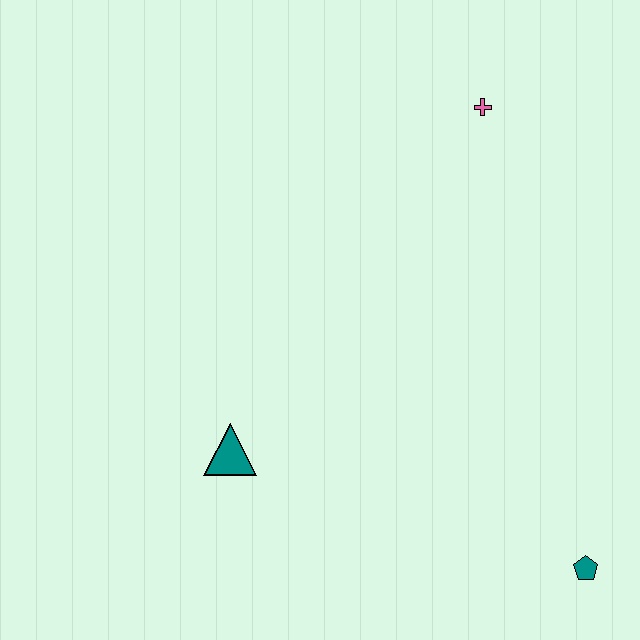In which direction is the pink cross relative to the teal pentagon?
The pink cross is above the teal pentagon.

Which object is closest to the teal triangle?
The teal pentagon is closest to the teal triangle.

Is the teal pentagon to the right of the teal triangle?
Yes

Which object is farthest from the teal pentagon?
The pink cross is farthest from the teal pentagon.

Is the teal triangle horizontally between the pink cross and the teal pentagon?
No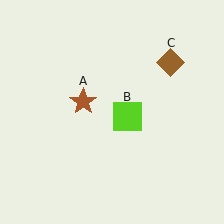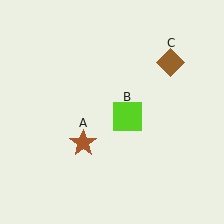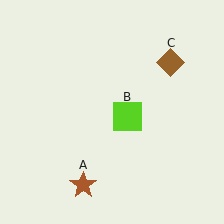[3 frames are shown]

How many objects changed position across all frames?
1 object changed position: brown star (object A).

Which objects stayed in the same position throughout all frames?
Lime square (object B) and brown diamond (object C) remained stationary.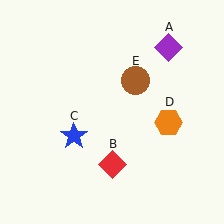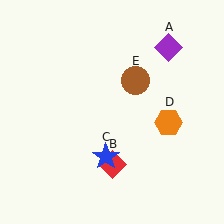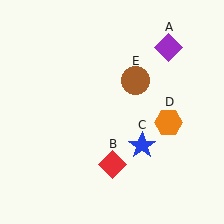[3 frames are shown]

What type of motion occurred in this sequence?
The blue star (object C) rotated counterclockwise around the center of the scene.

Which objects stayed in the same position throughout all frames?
Purple diamond (object A) and red diamond (object B) and orange hexagon (object D) and brown circle (object E) remained stationary.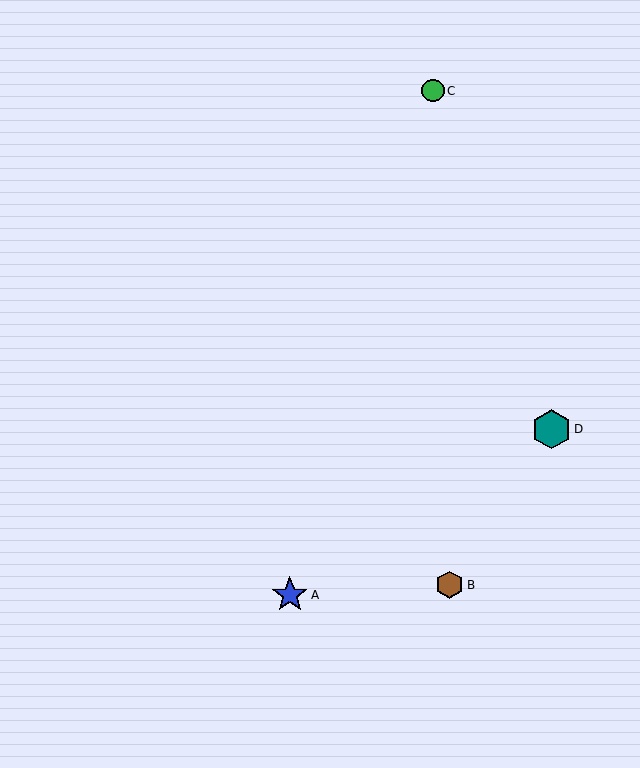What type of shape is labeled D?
Shape D is a teal hexagon.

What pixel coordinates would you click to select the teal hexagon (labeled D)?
Click at (552, 429) to select the teal hexagon D.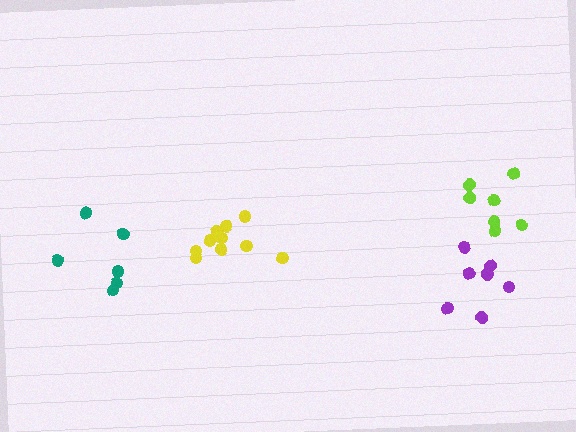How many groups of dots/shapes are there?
There are 4 groups.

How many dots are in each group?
Group 1: 7 dots, Group 2: 6 dots, Group 3: 10 dots, Group 4: 7 dots (30 total).